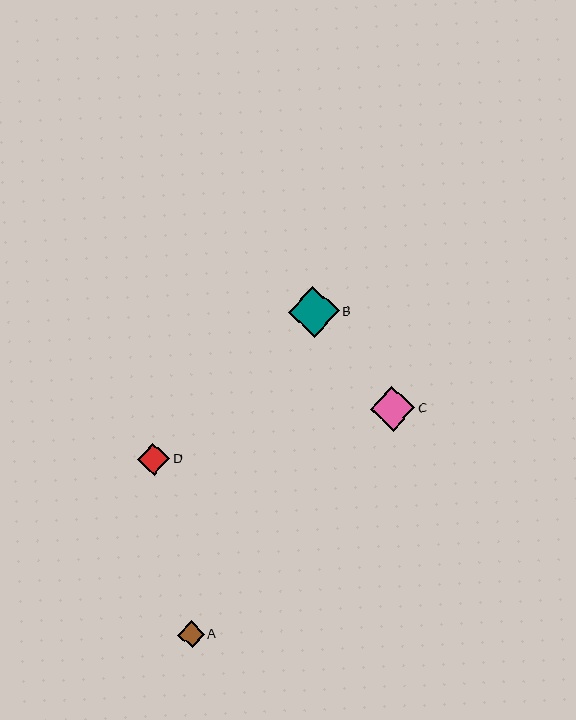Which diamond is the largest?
Diamond B is the largest with a size of approximately 51 pixels.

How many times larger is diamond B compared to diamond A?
Diamond B is approximately 1.9 times the size of diamond A.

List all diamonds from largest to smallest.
From largest to smallest: B, C, D, A.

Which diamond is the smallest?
Diamond A is the smallest with a size of approximately 26 pixels.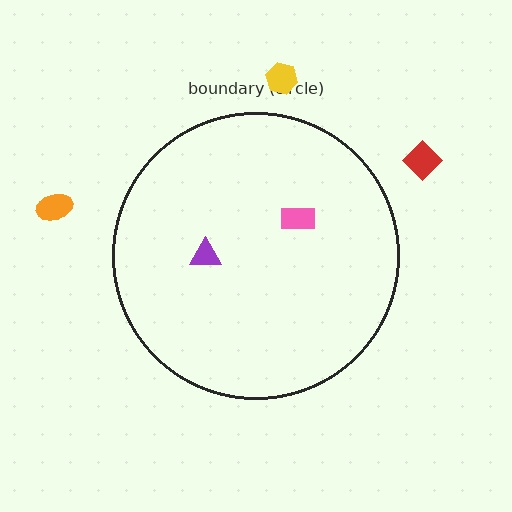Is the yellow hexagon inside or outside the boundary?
Outside.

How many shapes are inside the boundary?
2 inside, 3 outside.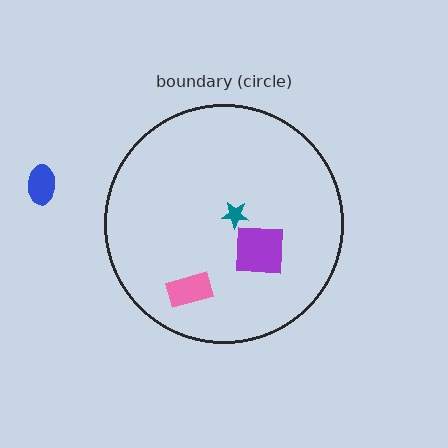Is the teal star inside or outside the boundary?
Inside.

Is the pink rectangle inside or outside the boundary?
Inside.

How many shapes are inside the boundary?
3 inside, 1 outside.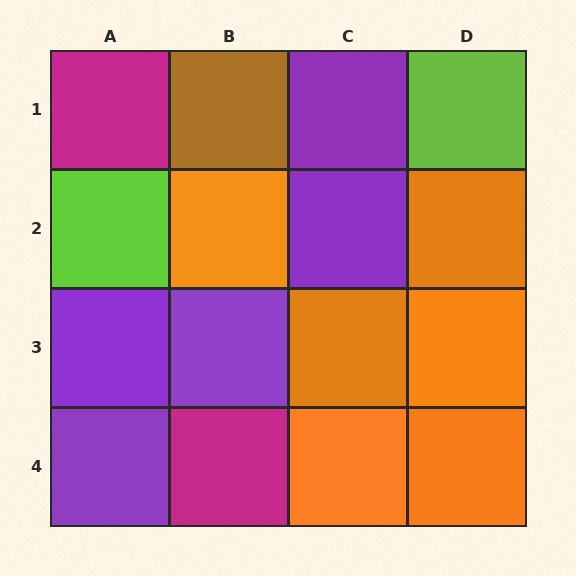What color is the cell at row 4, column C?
Orange.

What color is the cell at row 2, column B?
Orange.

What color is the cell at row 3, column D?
Orange.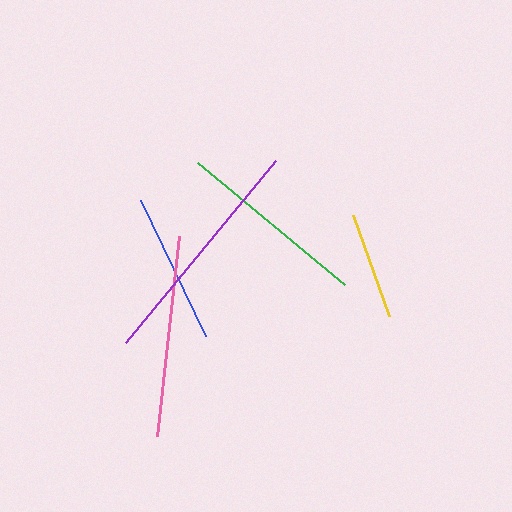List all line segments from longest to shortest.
From longest to shortest: purple, pink, green, blue, yellow.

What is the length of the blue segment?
The blue segment is approximately 151 pixels long.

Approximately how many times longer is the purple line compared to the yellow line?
The purple line is approximately 2.2 times the length of the yellow line.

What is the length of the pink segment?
The pink segment is approximately 201 pixels long.